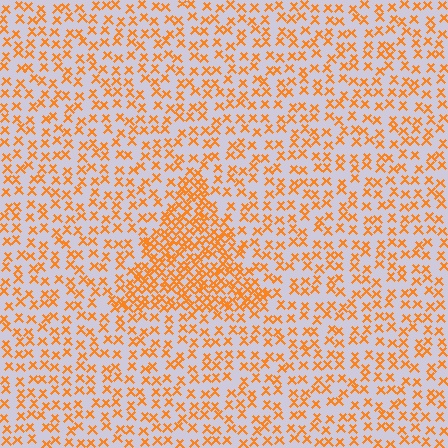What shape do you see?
I see a triangle.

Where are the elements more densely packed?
The elements are more densely packed inside the triangle boundary.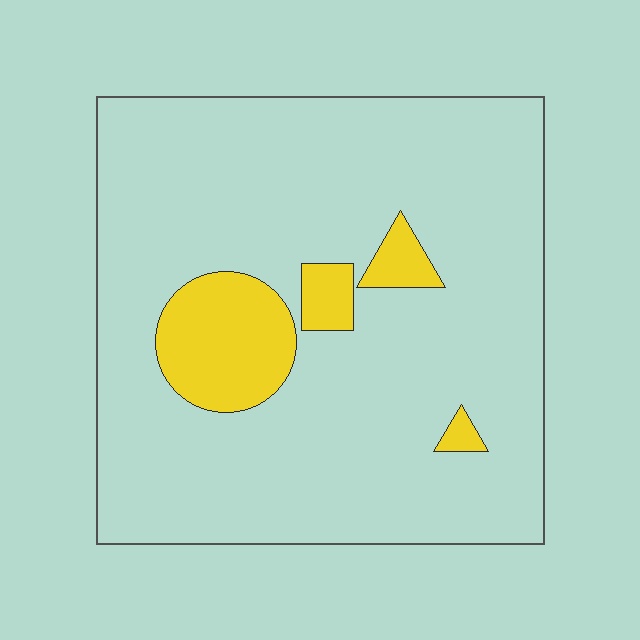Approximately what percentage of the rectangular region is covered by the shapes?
Approximately 10%.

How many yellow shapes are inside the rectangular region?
4.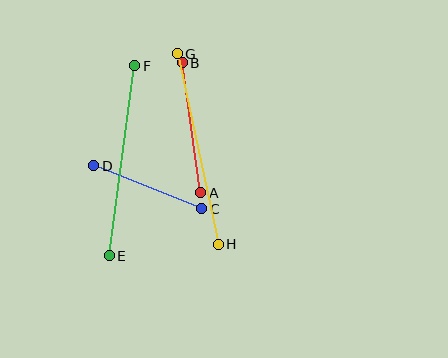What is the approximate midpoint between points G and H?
The midpoint is at approximately (198, 149) pixels.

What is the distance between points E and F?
The distance is approximately 192 pixels.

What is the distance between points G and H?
The distance is approximately 195 pixels.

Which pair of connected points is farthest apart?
Points G and H are farthest apart.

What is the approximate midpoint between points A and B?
The midpoint is at approximately (191, 128) pixels.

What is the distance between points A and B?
The distance is approximately 131 pixels.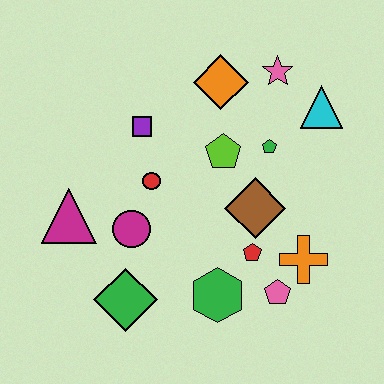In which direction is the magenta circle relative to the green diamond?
The magenta circle is above the green diamond.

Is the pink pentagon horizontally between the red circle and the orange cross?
Yes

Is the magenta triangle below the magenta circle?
No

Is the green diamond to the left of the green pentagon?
Yes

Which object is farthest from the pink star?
The green diamond is farthest from the pink star.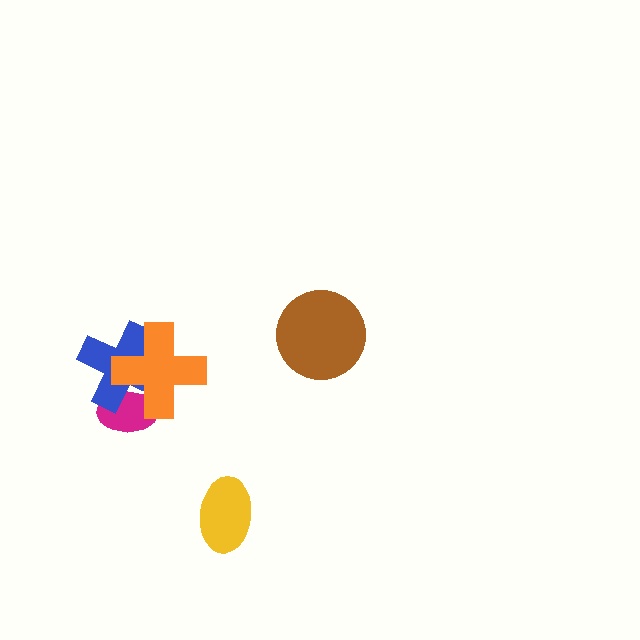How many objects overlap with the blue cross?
2 objects overlap with the blue cross.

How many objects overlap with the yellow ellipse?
0 objects overlap with the yellow ellipse.